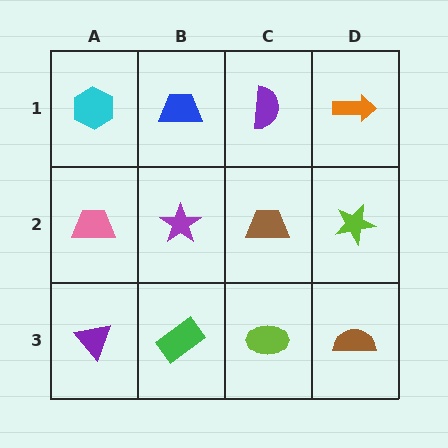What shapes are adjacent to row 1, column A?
A pink trapezoid (row 2, column A), a blue trapezoid (row 1, column B).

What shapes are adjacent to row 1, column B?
A purple star (row 2, column B), a cyan hexagon (row 1, column A), a purple semicircle (row 1, column C).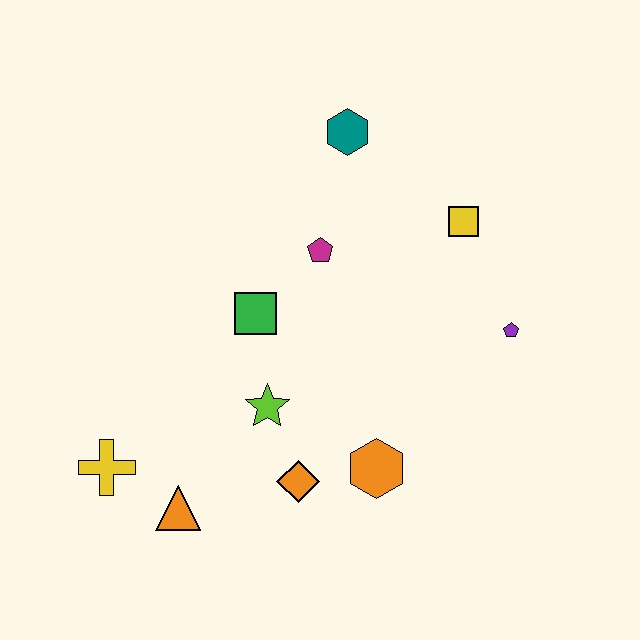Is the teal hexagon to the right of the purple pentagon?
No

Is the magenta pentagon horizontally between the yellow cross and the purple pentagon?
Yes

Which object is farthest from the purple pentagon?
The yellow cross is farthest from the purple pentagon.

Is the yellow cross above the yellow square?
No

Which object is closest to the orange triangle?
The yellow cross is closest to the orange triangle.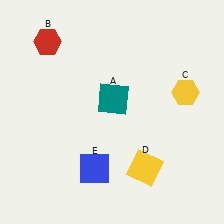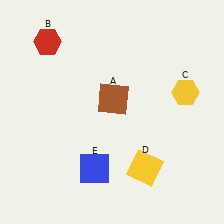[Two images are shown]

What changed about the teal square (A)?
In Image 1, A is teal. In Image 2, it changed to brown.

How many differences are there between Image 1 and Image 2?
There is 1 difference between the two images.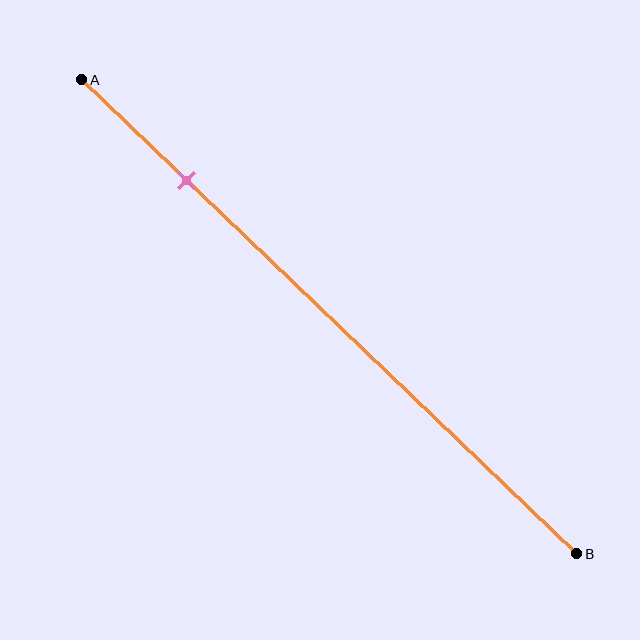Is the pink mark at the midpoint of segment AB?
No, the mark is at about 20% from A, not at the 50% midpoint.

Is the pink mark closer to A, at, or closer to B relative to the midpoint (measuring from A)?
The pink mark is closer to point A than the midpoint of segment AB.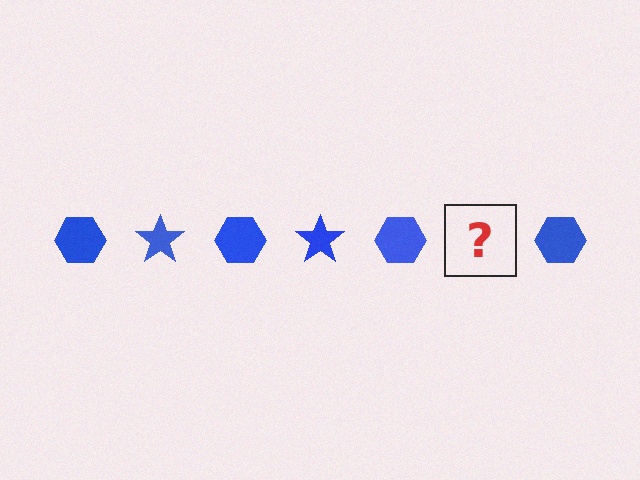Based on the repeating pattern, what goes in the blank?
The blank should be a blue star.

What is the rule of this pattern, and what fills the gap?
The rule is that the pattern cycles through hexagon, star shapes in blue. The gap should be filled with a blue star.